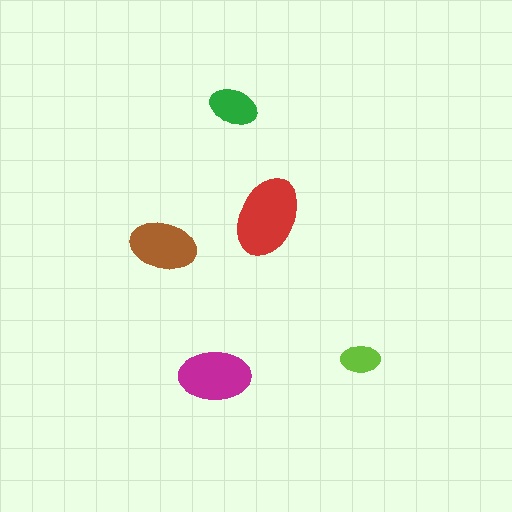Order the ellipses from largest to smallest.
the red one, the magenta one, the brown one, the green one, the lime one.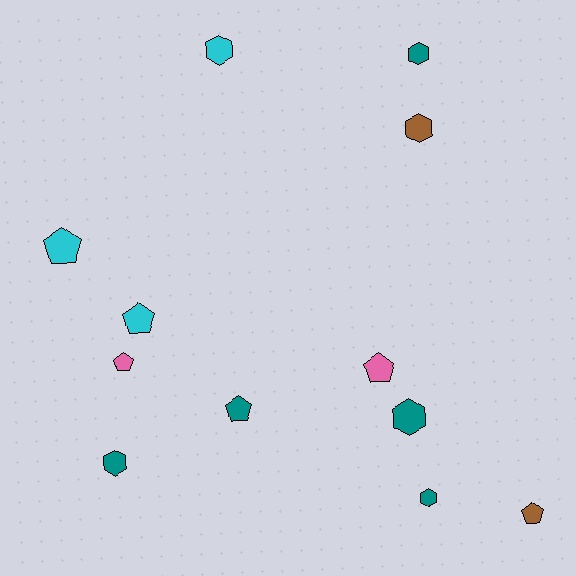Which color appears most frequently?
Teal, with 5 objects.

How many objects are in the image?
There are 12 objects.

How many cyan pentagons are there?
There are 2 cyan pentagons.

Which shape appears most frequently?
Pentagon, with 6 objects.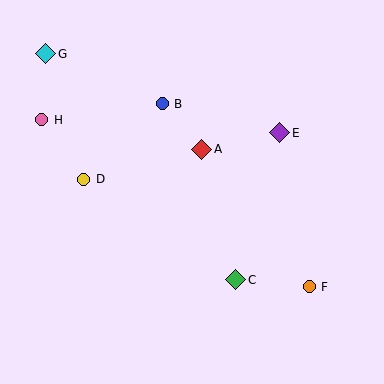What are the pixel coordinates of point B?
Point B is at (162, 104).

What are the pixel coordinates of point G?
Point G is at (46, 54).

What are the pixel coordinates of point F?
Point F is at (309, 287).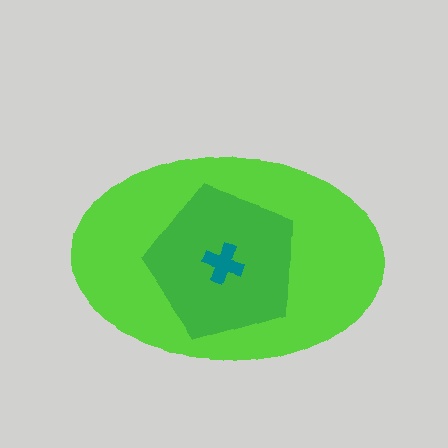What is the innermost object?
The teal cross.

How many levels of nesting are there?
3.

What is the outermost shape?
The lime ellipse.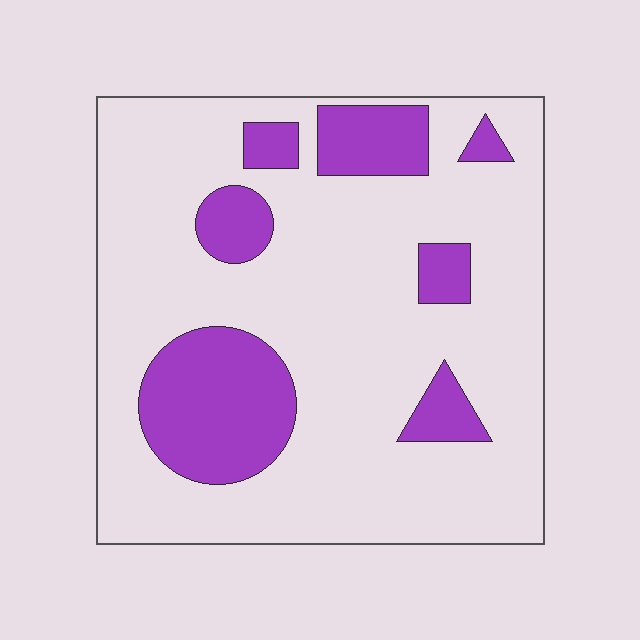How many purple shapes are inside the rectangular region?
7.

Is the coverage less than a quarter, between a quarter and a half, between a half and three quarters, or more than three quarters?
Less than a quarter.